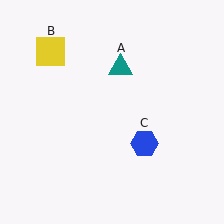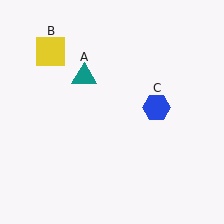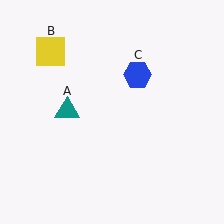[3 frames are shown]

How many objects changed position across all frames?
2 objects changed position: teal triangle (object A), blue hexagon (object C).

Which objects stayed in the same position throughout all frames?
Yellow square (object B) remained stationary.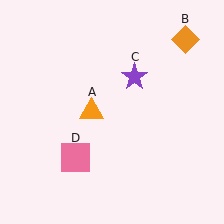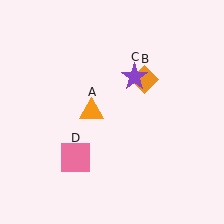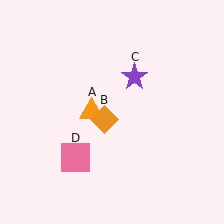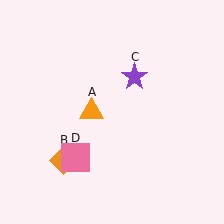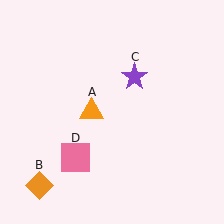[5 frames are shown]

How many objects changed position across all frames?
1 object changed position: orange diamond (object B).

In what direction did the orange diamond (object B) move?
The orange diamond (object B) moved down and to the left.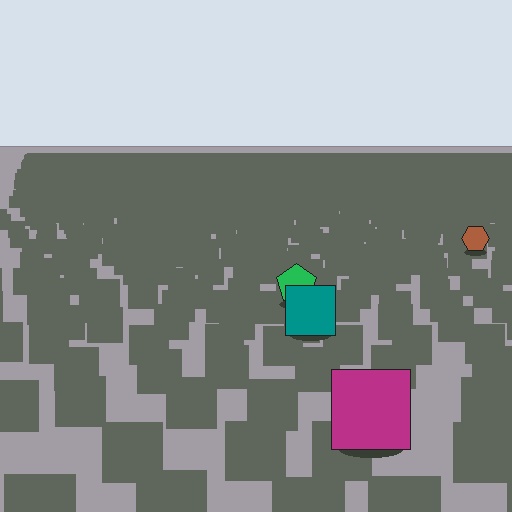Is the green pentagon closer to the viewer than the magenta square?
No. The magenta square is closer — you can tell from the texture gradient: the ground texture is coarser near it.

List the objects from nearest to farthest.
From nearest to farthest: the magenta square, the teal square, the green pentagon, the brown hexagon.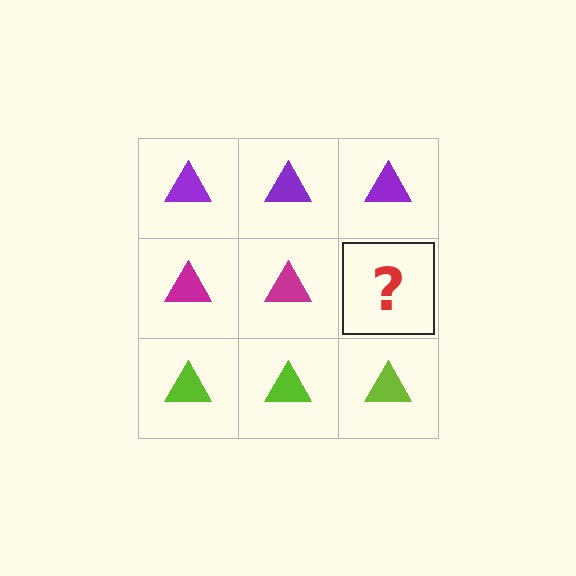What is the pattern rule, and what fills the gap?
The rule is that each row has a consistent color. The gap should be filled with a magenta triangle.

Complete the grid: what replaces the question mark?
The question mark should be replaced with a magenta triangle.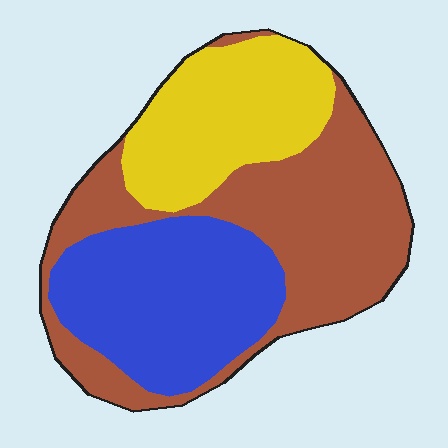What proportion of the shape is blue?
Blue covers around 30% of the shape.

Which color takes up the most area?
Brown, at roughly 40%.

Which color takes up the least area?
Yellow, at roughly 25%.